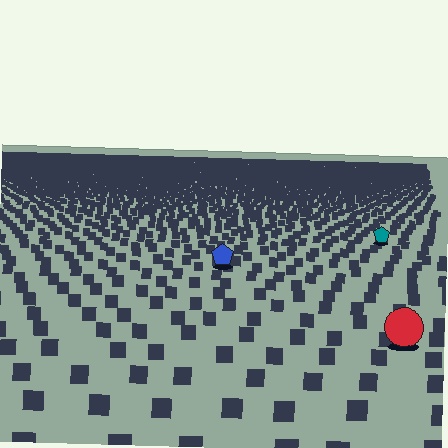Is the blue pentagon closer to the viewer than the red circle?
No. The red circle is closer — you can tell from the texture gradient: the ground texture is coarser near it.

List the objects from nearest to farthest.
From nearest to farthest: the red circle, the blue pentagon, the teal pentagon.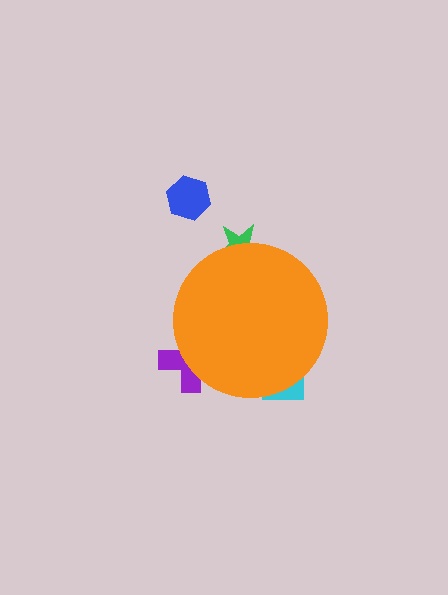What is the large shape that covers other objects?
An orange circle.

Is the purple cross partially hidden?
Yes, the purple cross is partially hidden behind the orange circle.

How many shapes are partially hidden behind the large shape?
3 shapes are partially hidden.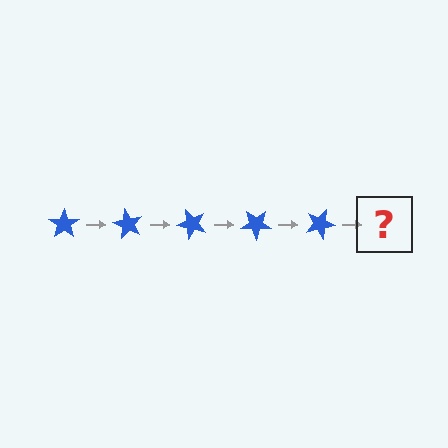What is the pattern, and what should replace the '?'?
The pattern is that the star rotates 60 degrees each step. The '?' should be a blue star rotated 300 degrees.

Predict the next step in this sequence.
The next step is a blue star rotated 300 degrees.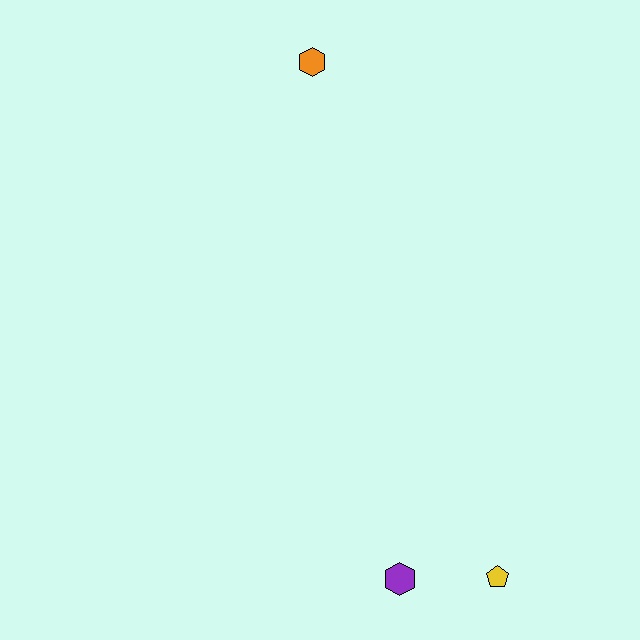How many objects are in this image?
There are 3 objects.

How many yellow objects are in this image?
There is 1 yellow object.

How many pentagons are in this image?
There is 1 pentagon.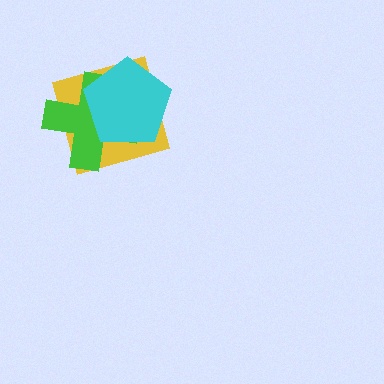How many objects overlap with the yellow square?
2 objects overlap with the yellow square.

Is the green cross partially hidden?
Yes, it is partially covered by another shape.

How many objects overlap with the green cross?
2 objects overlap with the green cross.